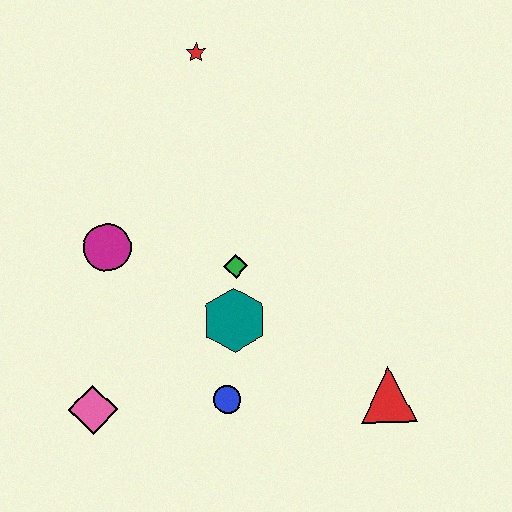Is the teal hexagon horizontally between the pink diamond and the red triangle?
Yes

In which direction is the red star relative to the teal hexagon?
The red star is above the teal hexagon.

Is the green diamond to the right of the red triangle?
No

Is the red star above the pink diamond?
Yes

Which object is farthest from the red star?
The red triangle is farthest from the red star.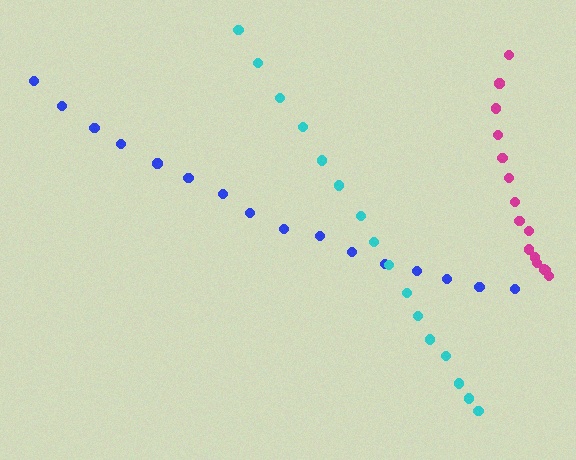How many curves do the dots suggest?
There are 3 distinct paths.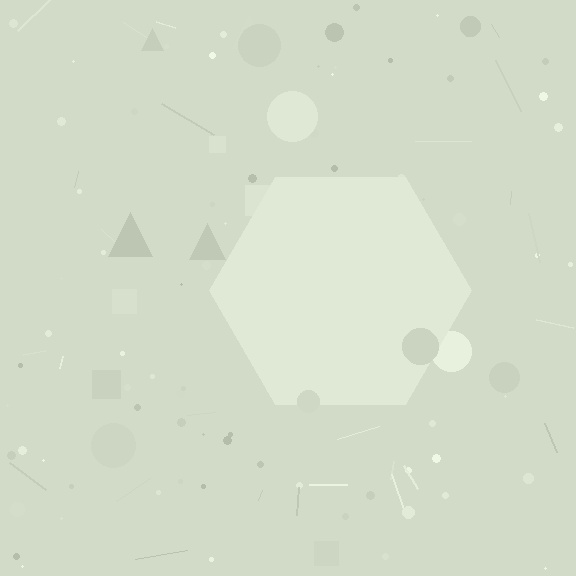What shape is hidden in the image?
A hexagon is hidden in the image.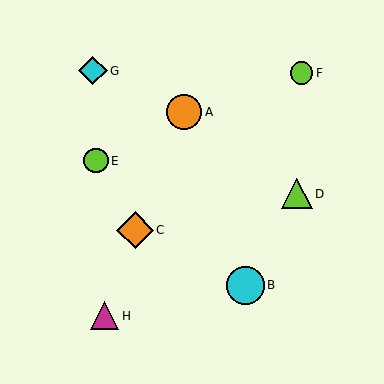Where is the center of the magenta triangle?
The center of the magenta triangle is at (105, 316).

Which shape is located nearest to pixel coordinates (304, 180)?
The lime triangle (labeled D) at (297, 194) is nearest to that location.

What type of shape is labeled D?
Shape D is a lime triangle.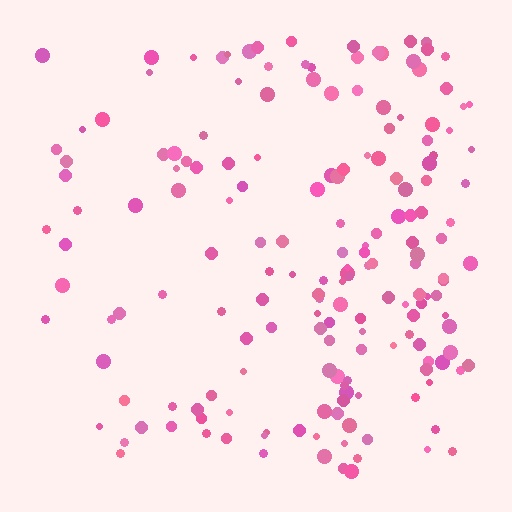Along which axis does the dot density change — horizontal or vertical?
Horizontal.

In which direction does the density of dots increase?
From left to right, with the right side densest.